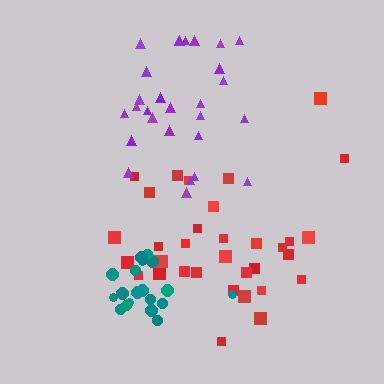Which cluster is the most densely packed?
Teal.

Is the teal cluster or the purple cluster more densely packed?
Teal.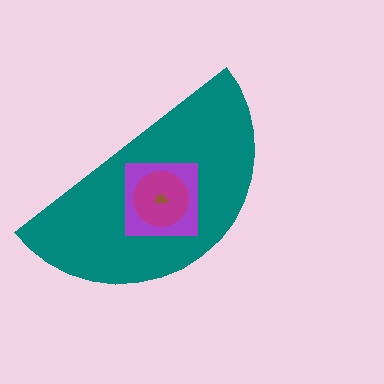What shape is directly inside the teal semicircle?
The purple square.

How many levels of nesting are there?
4.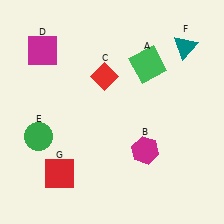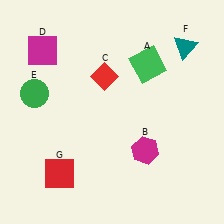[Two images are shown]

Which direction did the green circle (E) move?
The green circle (E) moved up.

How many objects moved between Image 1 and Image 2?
1 object moved between the two images.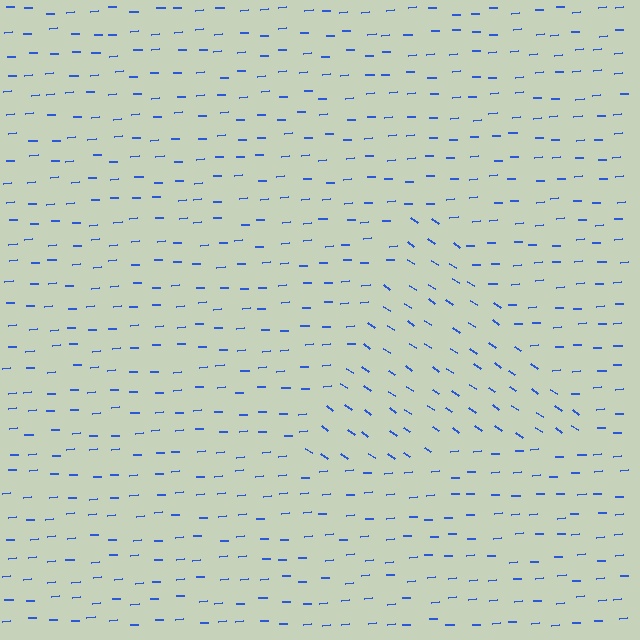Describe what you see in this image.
The image is filled with small blue line segments. A triangle region in the image has lines oriented differently from the surrounding lines, creating a visible texture boundary.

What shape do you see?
I see a triangle.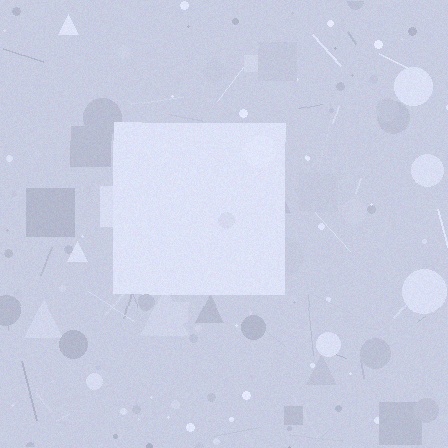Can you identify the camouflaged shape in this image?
The camouflaged shape is a square.